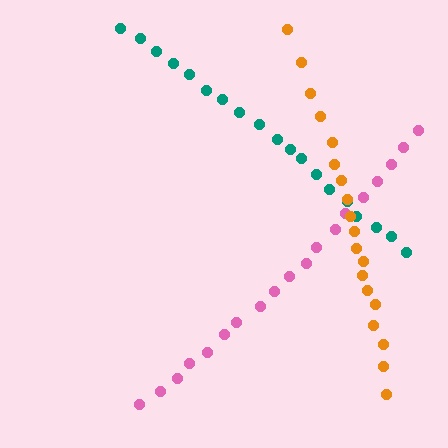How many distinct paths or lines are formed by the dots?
There are 3 distinct paths.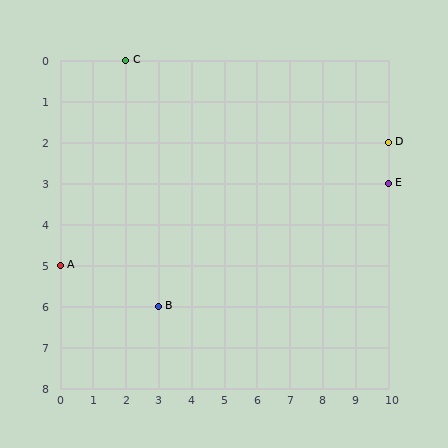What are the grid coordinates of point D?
Point D is at grid coordinates (10, 2).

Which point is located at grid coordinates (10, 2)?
Point D is at (10, 2).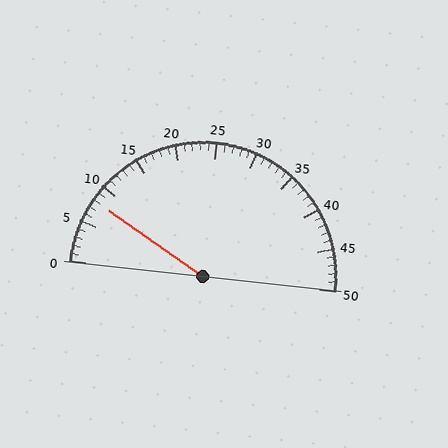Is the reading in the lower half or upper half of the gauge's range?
The reading is in the lower half of the range (0 to 50).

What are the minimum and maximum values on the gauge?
The gauge ranges from 0 to 50.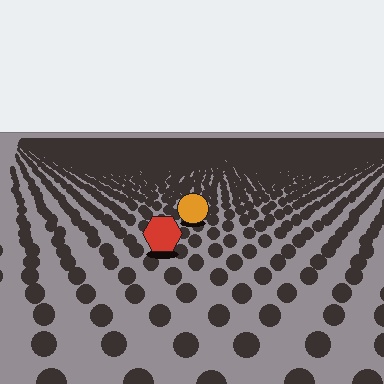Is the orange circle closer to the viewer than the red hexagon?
No. The red hexagon is closer — you can tell from the texture gradient: the ground texture is coarser near it.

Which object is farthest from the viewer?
The orange circle is farthest from the viewer. It appears smaller and the ground texture around it is denser.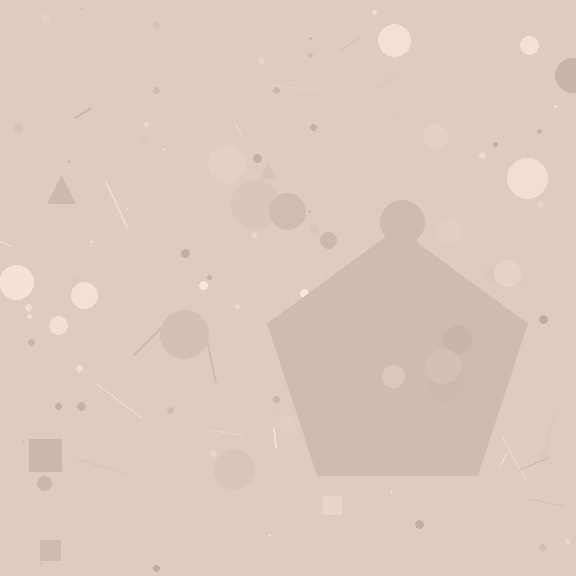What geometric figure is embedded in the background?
A pentagon is embedded in the background.